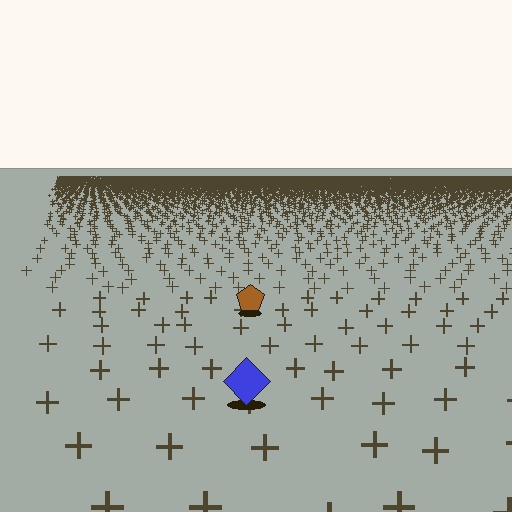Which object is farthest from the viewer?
The brown pentagon is farthest from the viewer. It appears smaller and the ground texture around it is denser.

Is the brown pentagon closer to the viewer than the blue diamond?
No. The blue diamond is closer — you can tell from the texture gradient: the ground texture is coarser near it.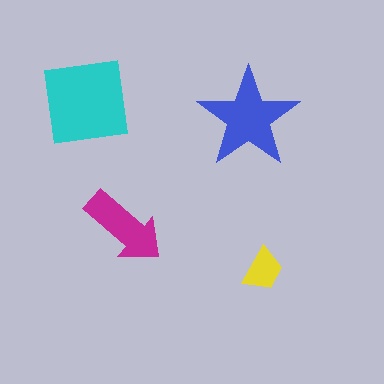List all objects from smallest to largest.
The yellow trapezoid, the magenta arrow, the blue star, the cyan square.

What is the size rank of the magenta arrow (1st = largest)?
3rd.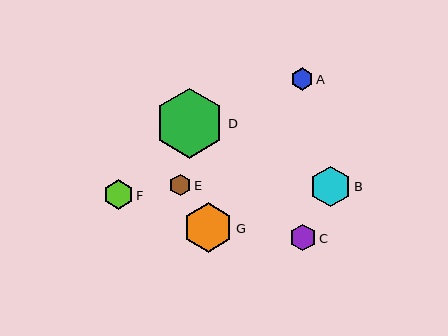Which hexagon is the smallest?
Hexagon E is the smallest with a size of approximately 22 pixels.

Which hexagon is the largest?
Hexagon D is the largest with a size of approximately 70 pixels.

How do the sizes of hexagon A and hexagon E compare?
Hexagon A and hexagon E are approximately the same size.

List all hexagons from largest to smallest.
From largest to smallest: D, G, B, F, C, A, E.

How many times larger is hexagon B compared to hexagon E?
Hexagon B is approximately 1.9 times the size of hexagon E.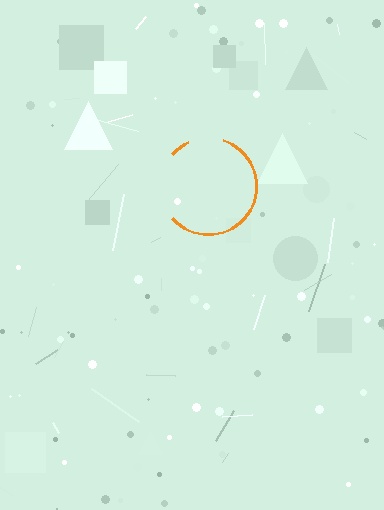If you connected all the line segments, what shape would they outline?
They would outline a circle.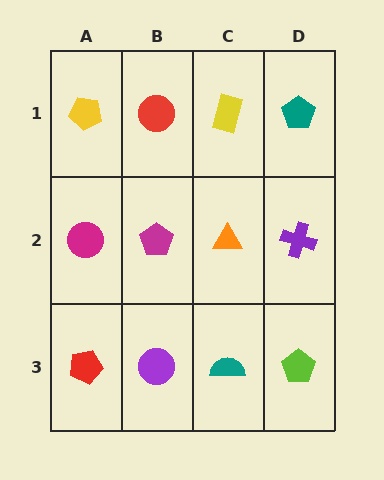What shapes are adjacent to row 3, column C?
An orange triangle (row 2, column C), a purple circle (row 3, column B), a lime pentagon (row 3, column D).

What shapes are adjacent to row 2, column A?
A yellow pentagon (row 1, column A), a red pentagon (row 3, column A), a magenta pentagon (row 2, column B).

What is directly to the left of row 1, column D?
A yellow rectangle.